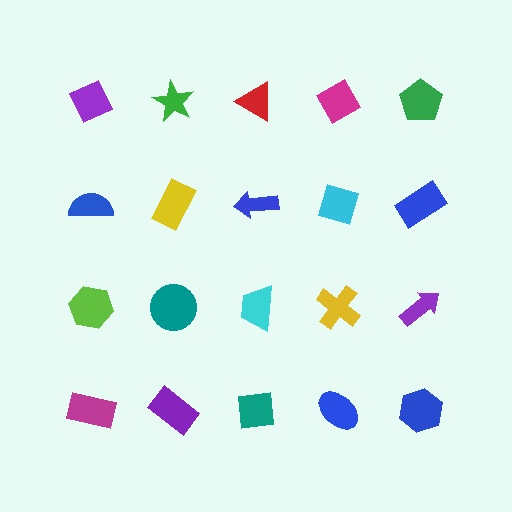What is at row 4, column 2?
A purple rectangle.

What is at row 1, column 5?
A green pentagon.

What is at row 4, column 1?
A magenta rectangle.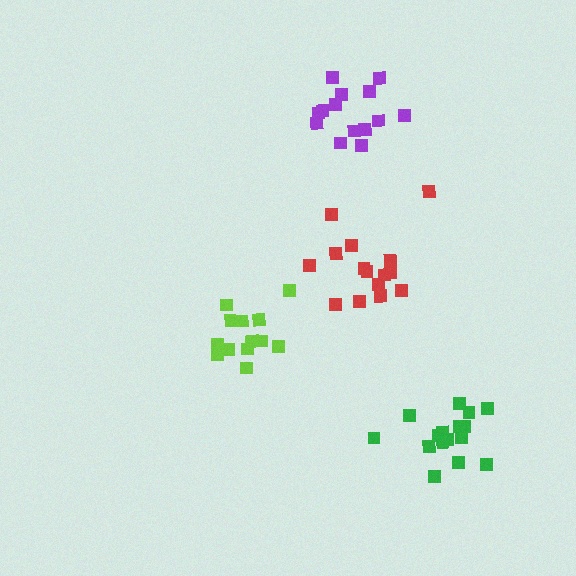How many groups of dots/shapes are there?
There are 4 groups.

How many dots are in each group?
Group 1: 14 dots, Group 2: 16 dots, Group 3: 14 dots, Group 4: 15 dots (59 total).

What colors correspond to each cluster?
The clusters are colored: lime, green, purple, red.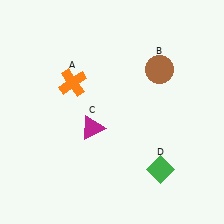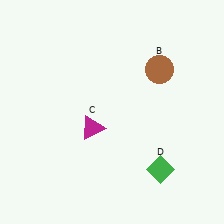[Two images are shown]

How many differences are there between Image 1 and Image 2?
There is 1 difference between the two images.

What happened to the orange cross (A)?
The orange cross (A) was removed in Image 2. It was in the top-left area of Image 1.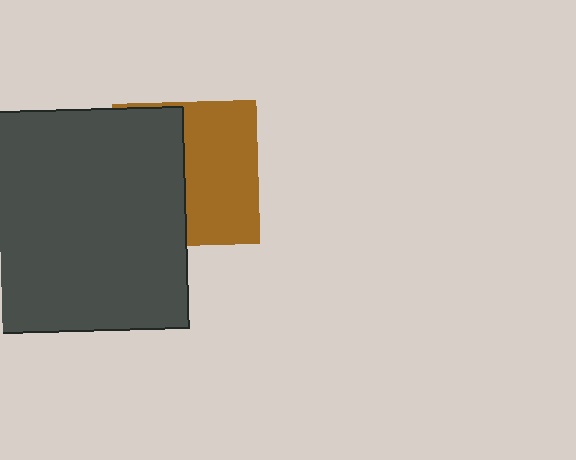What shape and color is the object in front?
The object in front is a dark gray square.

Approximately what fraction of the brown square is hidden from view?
Roughly 49% of the brown square is hidden behind the dark gray square.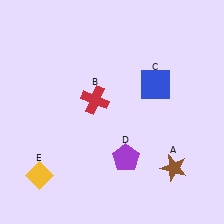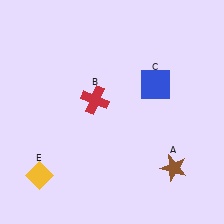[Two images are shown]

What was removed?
The purple pentagon (D) was removed in Image 2.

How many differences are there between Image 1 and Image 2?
There is 1 difference between the two images.